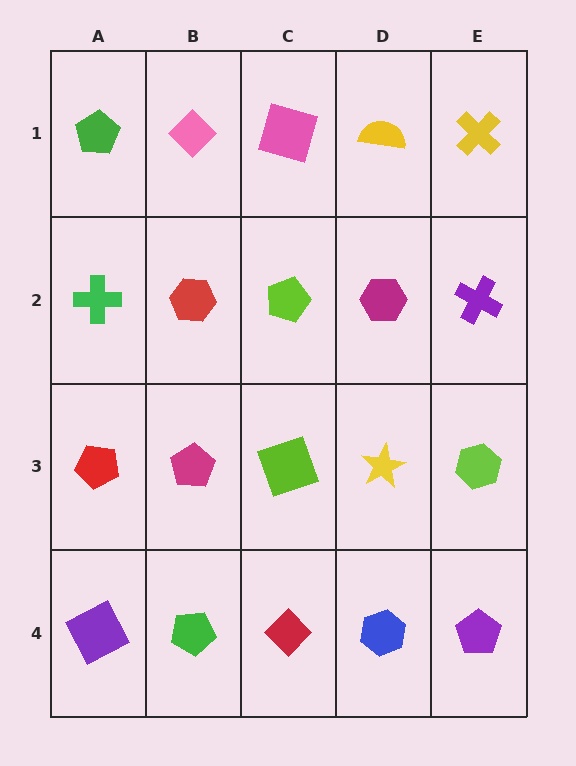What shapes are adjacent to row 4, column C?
A lime square (row 3, column C), a green pentagon (row 4, column B), a blue hexagon (row 4, column D).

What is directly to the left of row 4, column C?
A green pentagon.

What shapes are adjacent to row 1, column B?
A red hexagon (row 2, column B), a green pentagon (row 1, column A), a pink square (row 1, column C).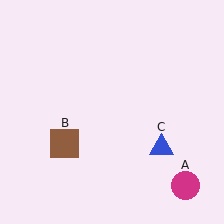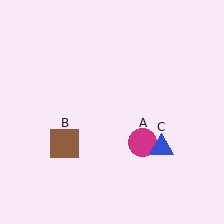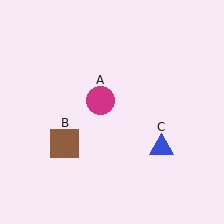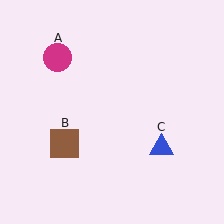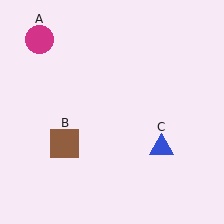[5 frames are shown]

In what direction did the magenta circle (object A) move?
The magenta circle (object A) moved up and to the left.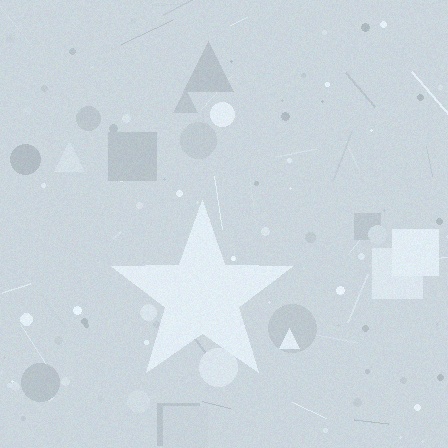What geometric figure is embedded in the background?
A star is embedded in the background.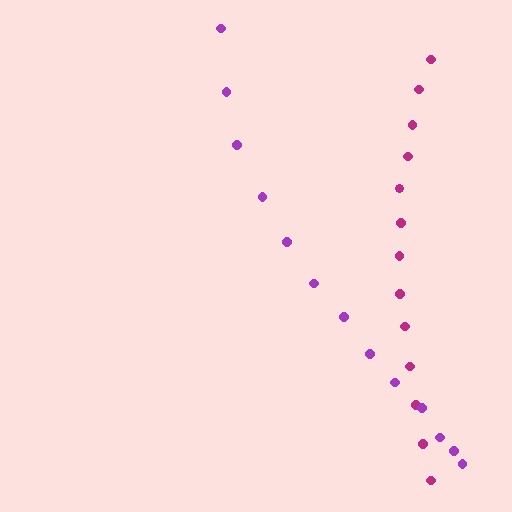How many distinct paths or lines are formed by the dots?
There are 2 distinct paths.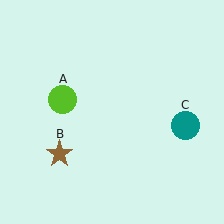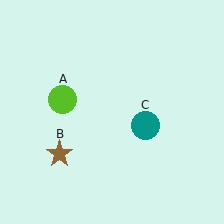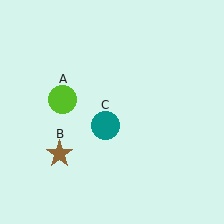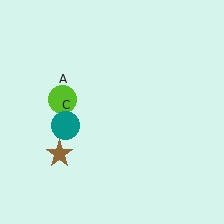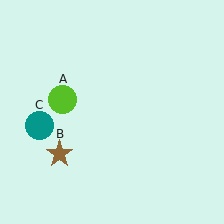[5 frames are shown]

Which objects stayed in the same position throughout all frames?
Lime circle (object A) and brown star (object B) remained stationary.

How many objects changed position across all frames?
1 object changed position: teal circle (object C).